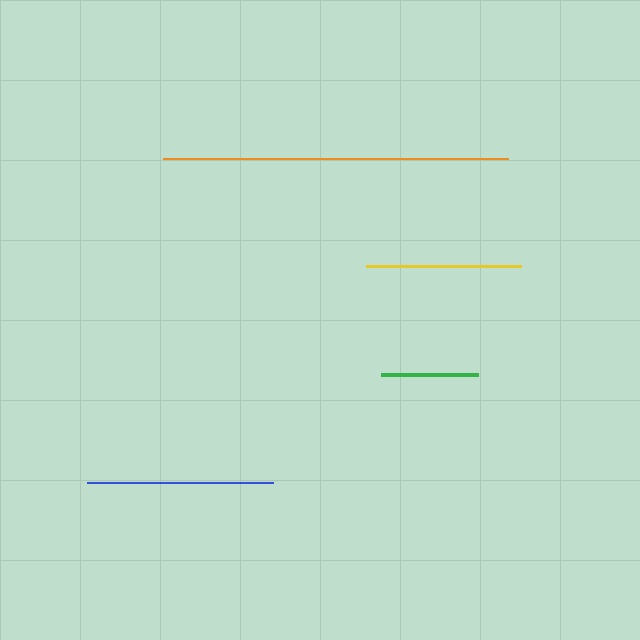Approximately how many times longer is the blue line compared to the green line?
The blue line is approximately 1.9 times the length of the green line.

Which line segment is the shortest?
The green line is the shortest at approximately 97 pixels.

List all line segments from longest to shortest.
From longest to shortest: orange, blue, yellow, green.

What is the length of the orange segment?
The orange segment is approximately 345 pixels long.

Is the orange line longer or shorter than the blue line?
The orange line is longer than the blue line.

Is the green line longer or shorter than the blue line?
The blue line is longer than the green line.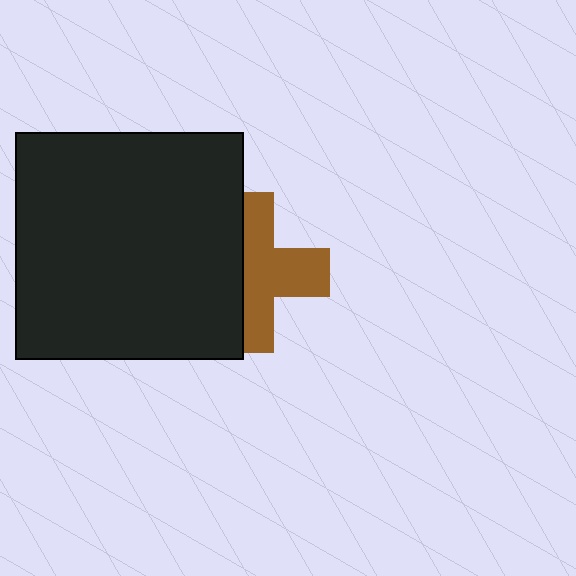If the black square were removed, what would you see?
You would see the complete brown cross.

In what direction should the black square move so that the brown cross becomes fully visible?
The black square should move left. That is the shortest direction to clear the overlap and leave the brown cross fully visible.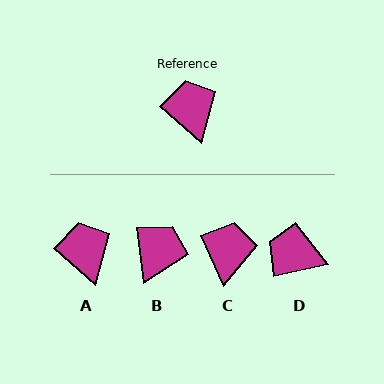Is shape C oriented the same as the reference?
No, it is off by about 24 degrees.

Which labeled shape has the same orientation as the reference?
A.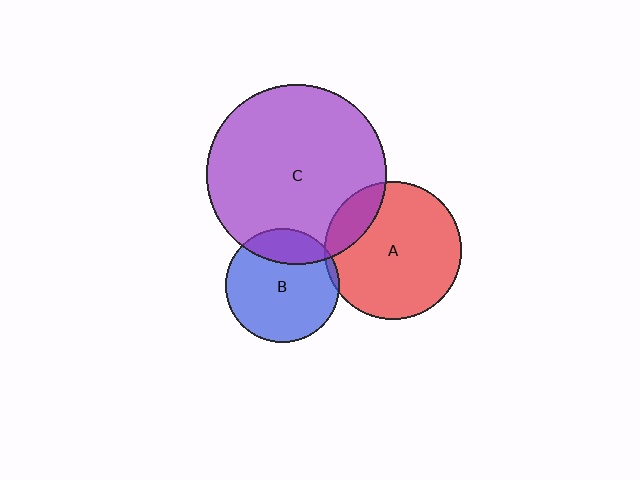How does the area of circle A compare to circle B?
Approximately 1.5 times.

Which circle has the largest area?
Circle C (purple).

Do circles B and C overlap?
Yes.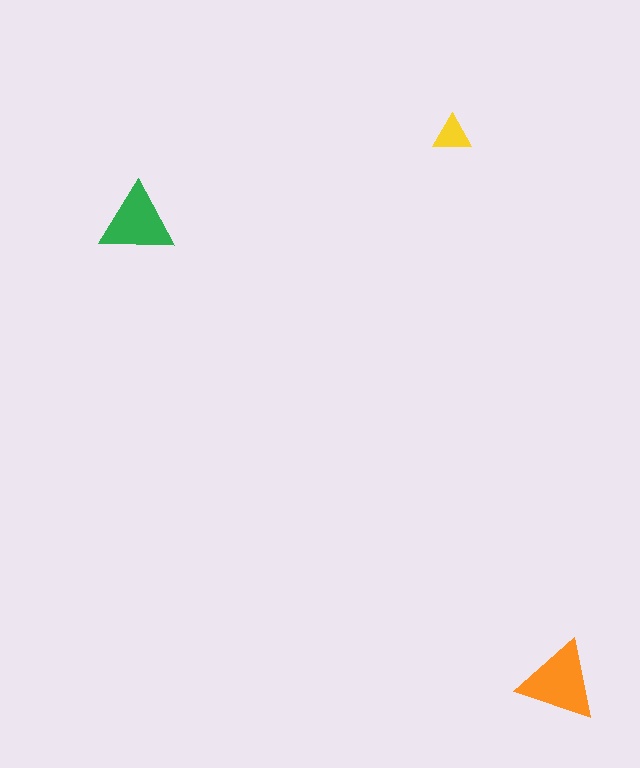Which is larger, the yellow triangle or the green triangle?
The green one.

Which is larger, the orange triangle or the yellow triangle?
The orange one.